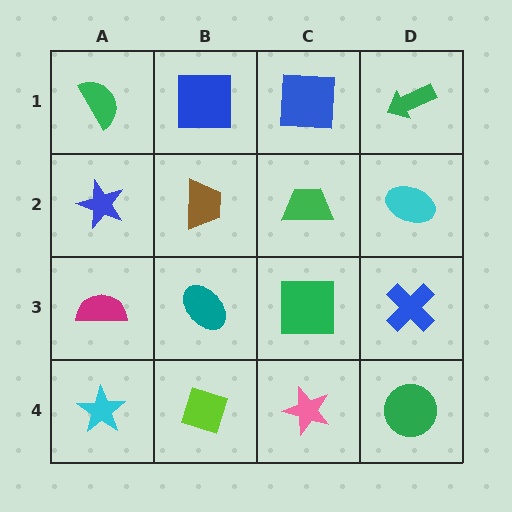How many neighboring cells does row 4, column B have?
3.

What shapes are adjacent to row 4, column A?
A magenta semicircle (row 3, column A), a lime diamond (row 4, column B).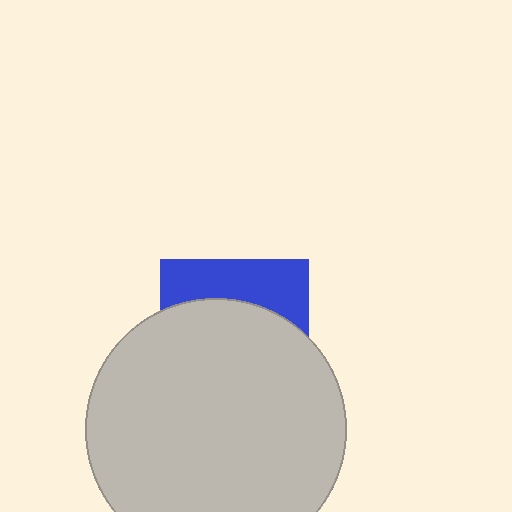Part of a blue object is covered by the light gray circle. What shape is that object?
It is a square.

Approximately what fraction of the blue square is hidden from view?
Roughly 68% of the blue square is hidden behind the light gray circle.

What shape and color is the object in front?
The object in front is a light gray circle.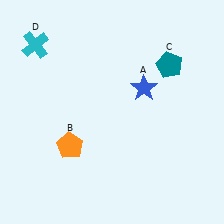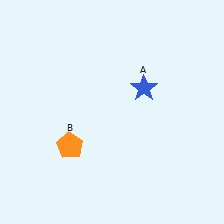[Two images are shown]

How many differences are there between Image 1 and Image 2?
There are 2 differences between the two images.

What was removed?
The cyan cross (D), the teal pentagon (C) were removed in Image 2.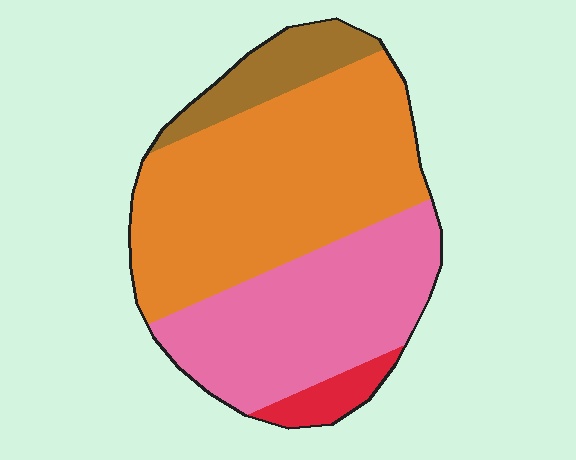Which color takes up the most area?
Orange, at roughly 50%.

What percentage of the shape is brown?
Brown takes up about one tenth (1/10) of the shape.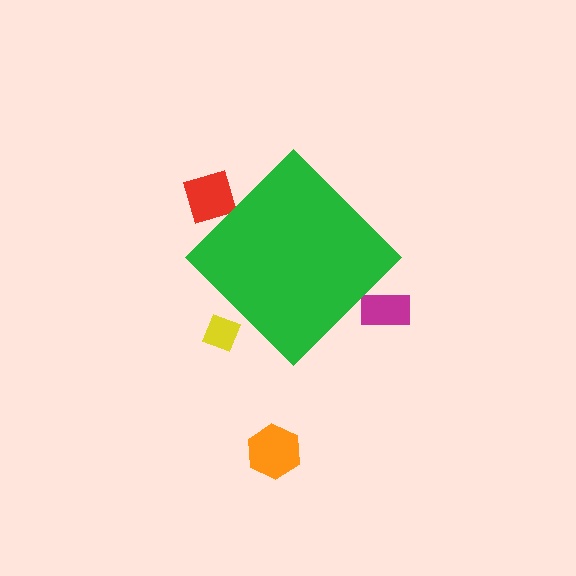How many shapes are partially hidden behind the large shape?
3 shapes are partially hidden.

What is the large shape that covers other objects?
A green diamond.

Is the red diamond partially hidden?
Yes, the red diamond is partially hidden behind the green diamond.